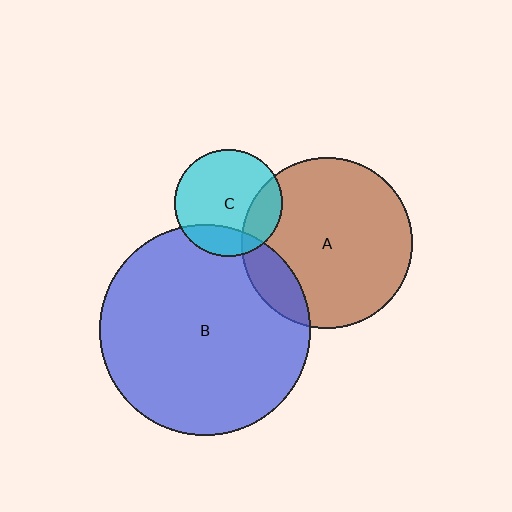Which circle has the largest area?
Circle B (blue).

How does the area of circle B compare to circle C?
Approximately 3.9 times.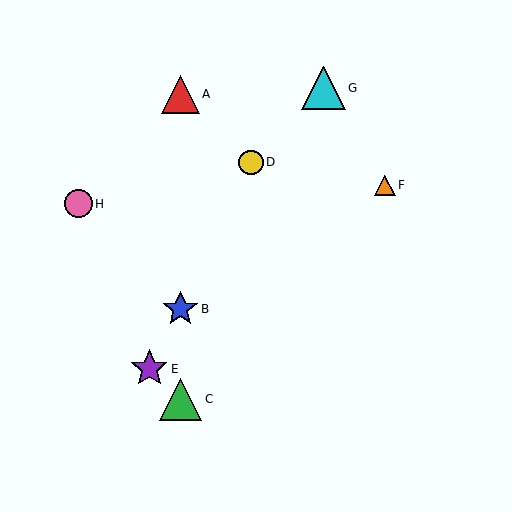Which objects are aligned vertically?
Objects A, B, C are aligned vertically.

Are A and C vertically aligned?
Yes, both are at x≈180.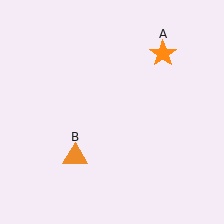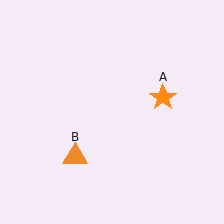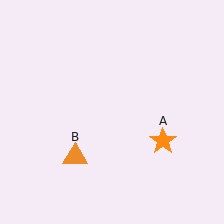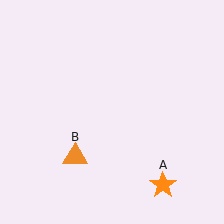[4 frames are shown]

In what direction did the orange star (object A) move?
The orange star (object A) moved down.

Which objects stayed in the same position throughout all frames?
Orange triangle (object B) remained stationary.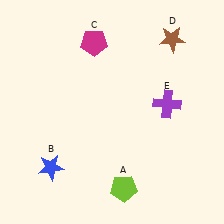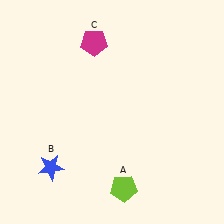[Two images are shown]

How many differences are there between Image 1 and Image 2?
There are 2 differences between the two images.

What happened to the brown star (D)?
The brown star (D) was removed in Image 2. It was in the top-right area of Image 1.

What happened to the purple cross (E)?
The purple cross (E) was removed in Image 2. It was in the top-right area of Image 1.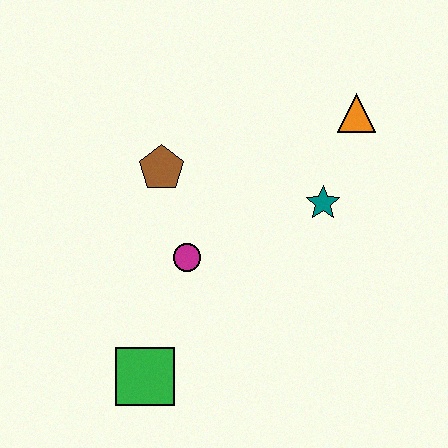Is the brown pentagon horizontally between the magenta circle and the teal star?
No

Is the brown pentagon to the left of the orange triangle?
Yes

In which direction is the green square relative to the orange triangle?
The green square is below the orange triangle.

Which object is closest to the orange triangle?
The teal star is closest to the orange triangle.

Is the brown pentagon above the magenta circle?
Yes